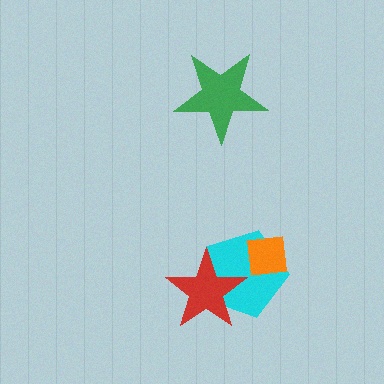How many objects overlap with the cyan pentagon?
2 objects overlap with the cyan pentagon.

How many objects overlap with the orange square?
1 object overlaps with the orange square.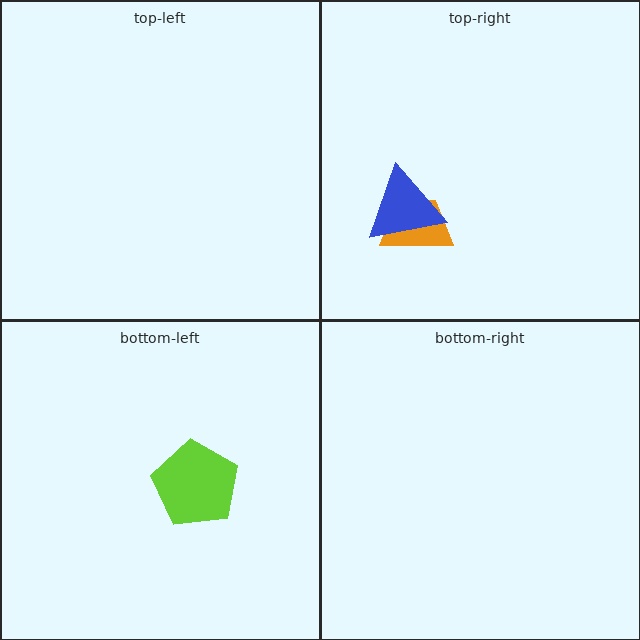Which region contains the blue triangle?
The top-right region.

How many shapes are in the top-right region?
2.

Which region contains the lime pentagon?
The bottom-left region.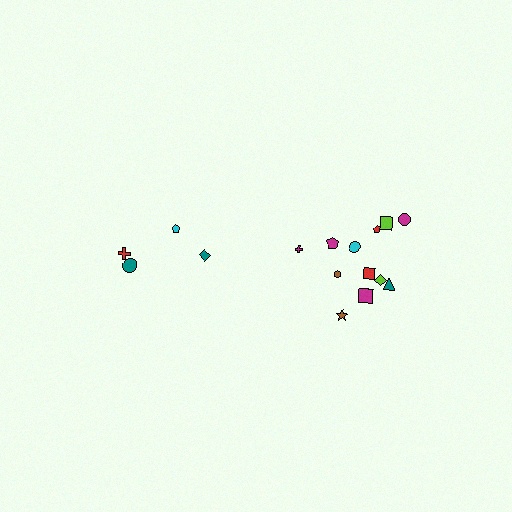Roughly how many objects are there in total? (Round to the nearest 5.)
Roughly 15 objects in total.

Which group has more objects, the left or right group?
The right group.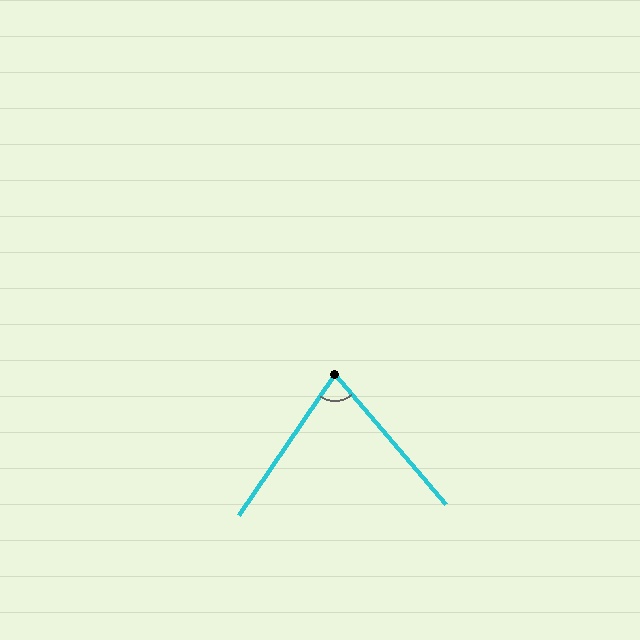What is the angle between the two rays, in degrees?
Approximately 75 degrees.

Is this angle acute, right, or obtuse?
It is acute.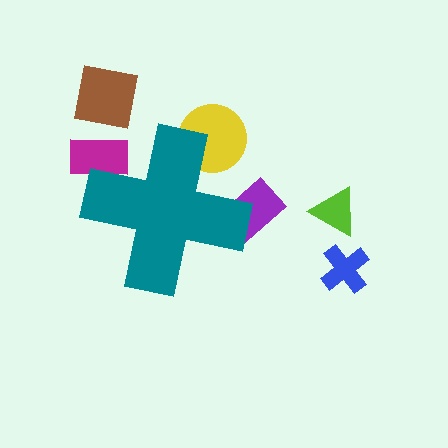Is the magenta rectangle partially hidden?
Yes, the magenta rectangle is partially hidden behind the teal cross.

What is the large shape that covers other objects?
A teal cross.